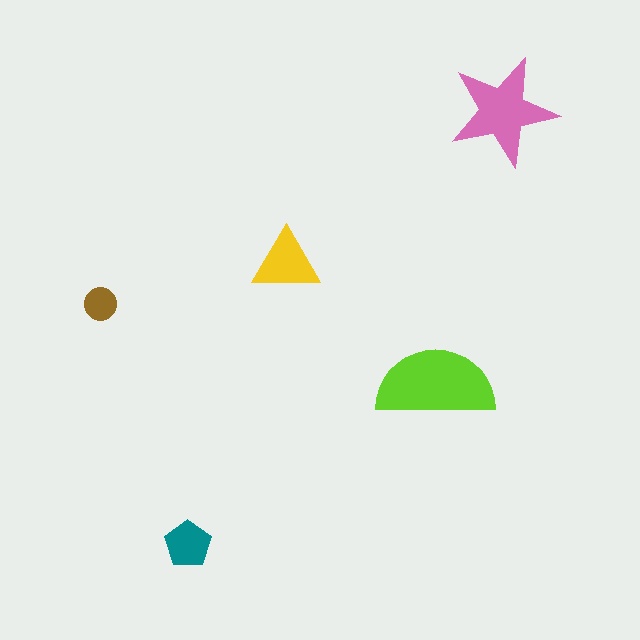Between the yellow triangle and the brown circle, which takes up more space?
The yellow triangle.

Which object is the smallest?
The brown circle.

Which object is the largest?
The lime semicircle.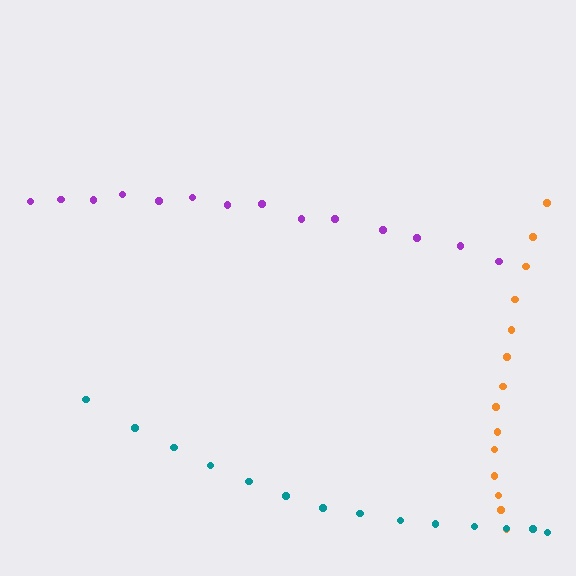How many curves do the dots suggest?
There are 3 distinct paths.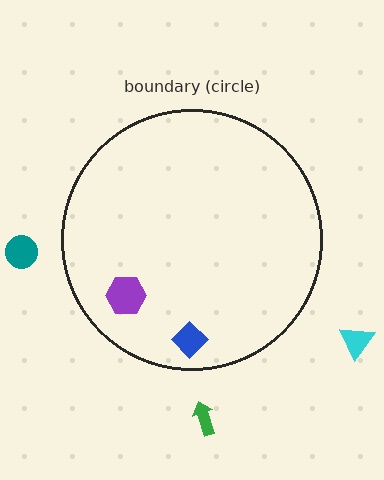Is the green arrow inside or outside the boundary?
Outside.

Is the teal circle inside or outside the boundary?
Outside.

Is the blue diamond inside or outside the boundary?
Inside.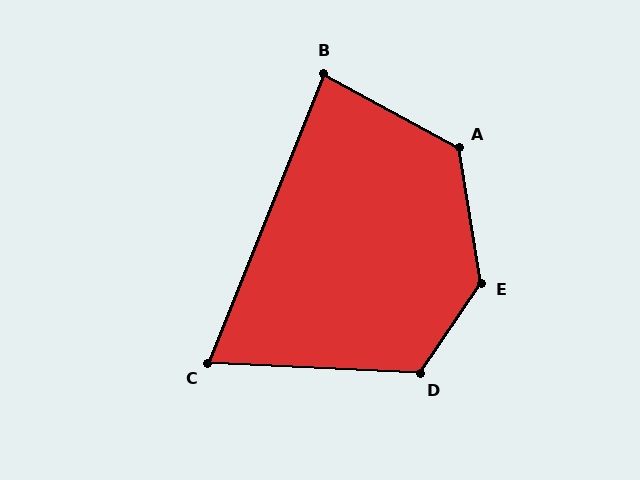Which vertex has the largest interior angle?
E, at approximately 137 degrees.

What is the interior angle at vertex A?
Approximately 128 degrees (obtuse).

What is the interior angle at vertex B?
Approximately 83 degrees (acute).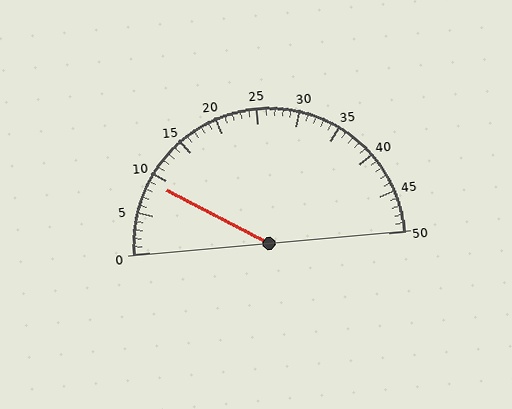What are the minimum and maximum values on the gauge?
The gauge ranges from 0 to 50.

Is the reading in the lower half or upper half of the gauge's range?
The reading is in the lower half of the range (0 to 50).